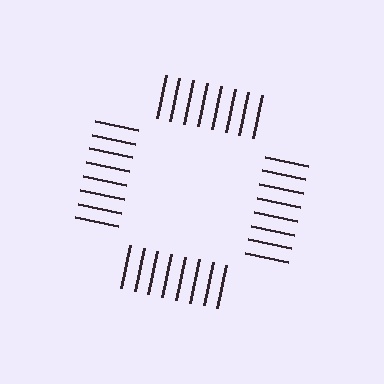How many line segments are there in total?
32 — 8 along each of the 4 edges.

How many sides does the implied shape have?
4 sides — the line-ends trace a square.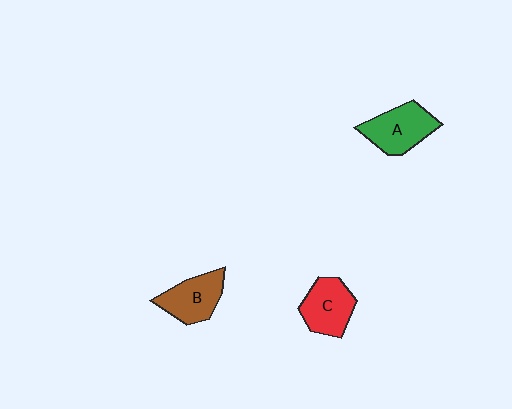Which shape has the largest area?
Shape A (green).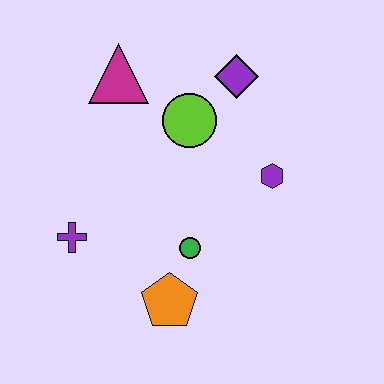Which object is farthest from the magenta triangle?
The orange pentagon is farthest from the magenta triangle.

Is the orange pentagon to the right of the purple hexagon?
No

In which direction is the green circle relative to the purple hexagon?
The green circle is to the left of the purple hexagon.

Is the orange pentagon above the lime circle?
No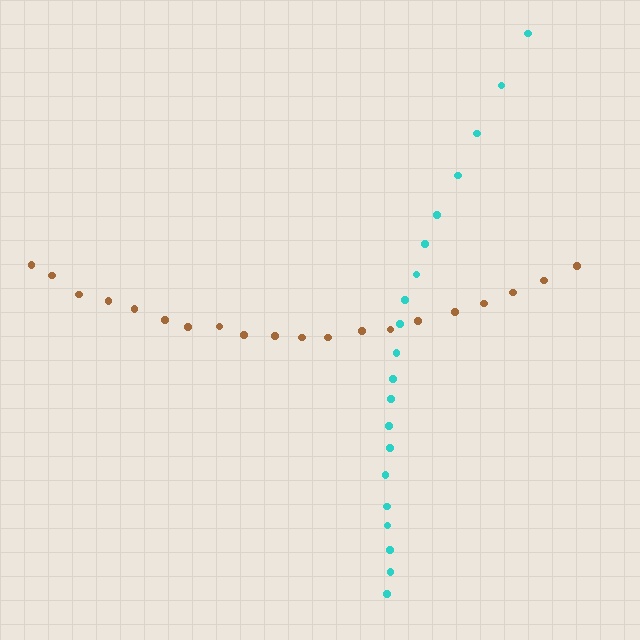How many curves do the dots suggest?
There are 2 distinct paths.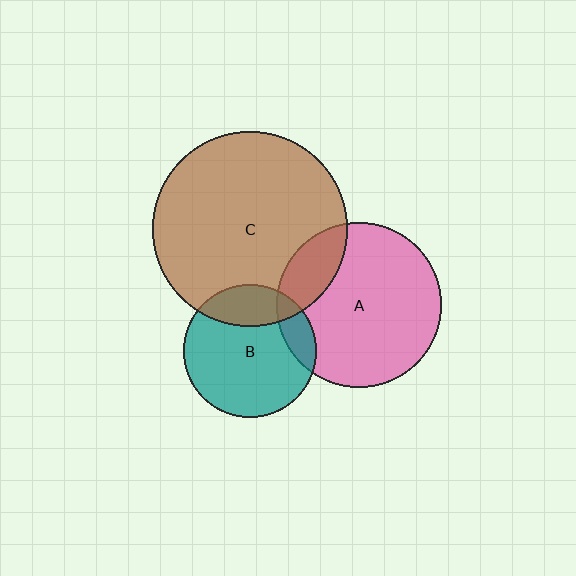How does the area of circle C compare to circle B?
Approximately 2.2 times.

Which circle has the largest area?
Circle C (brown).